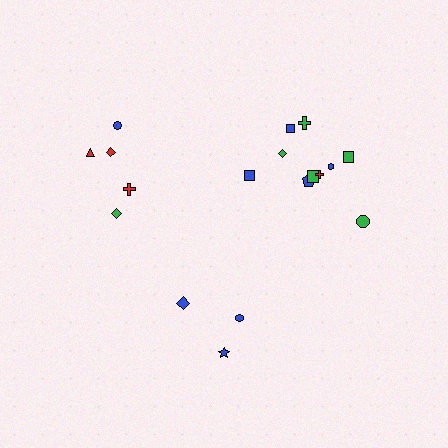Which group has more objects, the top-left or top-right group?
The top-right group.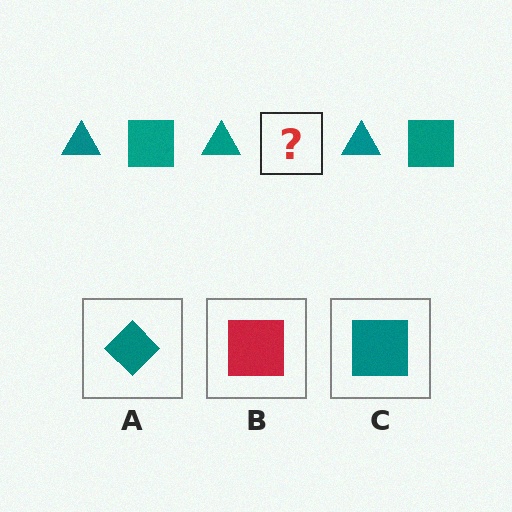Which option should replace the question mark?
Option C.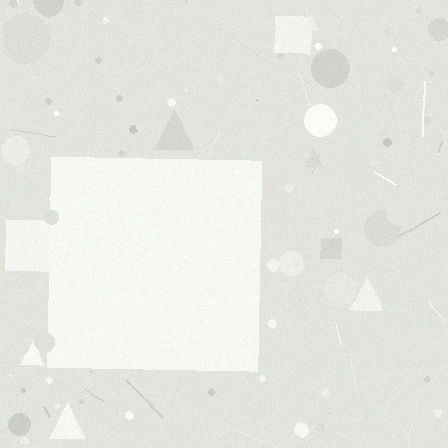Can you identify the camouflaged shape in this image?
The camouflaged shape is a square.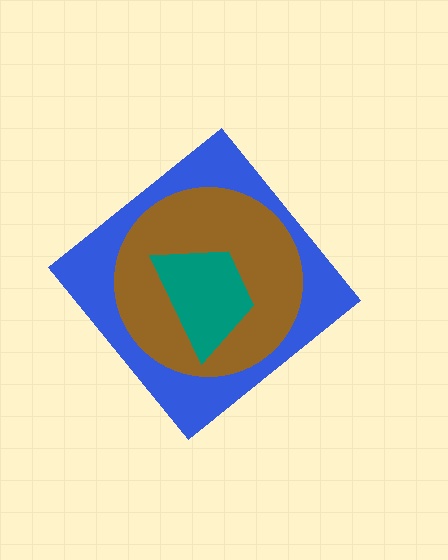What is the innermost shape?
The teal trapezoid.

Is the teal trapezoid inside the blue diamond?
Yes.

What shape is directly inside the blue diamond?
The brown circle.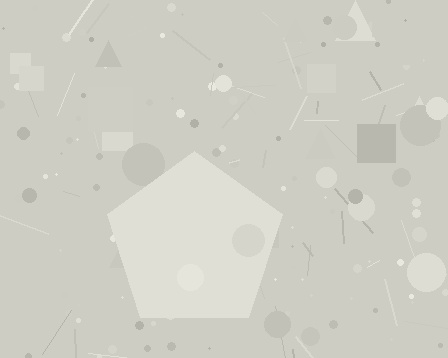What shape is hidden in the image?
A pentagon is hidden in the image.